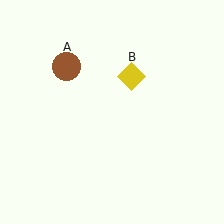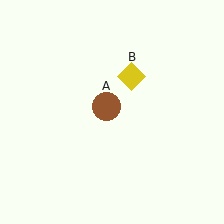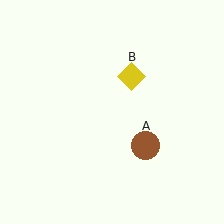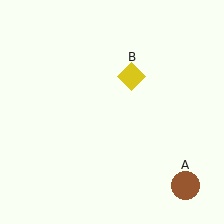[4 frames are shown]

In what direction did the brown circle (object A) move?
The brown circle (object A) moved down and to the right.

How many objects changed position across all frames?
1 object changed position: brown circle (object A).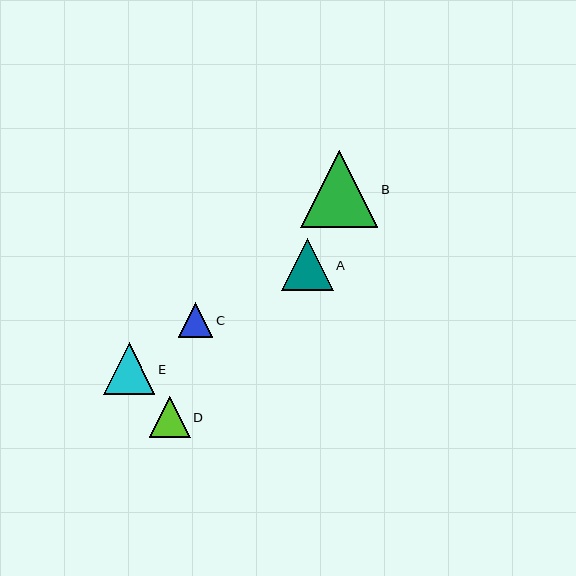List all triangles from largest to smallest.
From largest to smallest: B, A, E, D, C.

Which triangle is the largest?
Triangle B is the largest with a size of approximately 77 pixels.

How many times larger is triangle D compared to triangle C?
Triangle D is approximately 1.2 times the size of triangle C.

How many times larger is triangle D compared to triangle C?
Triangle D is approximately 1.2 times the size of triangle C.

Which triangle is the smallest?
Triangle C is the smallest with a size of approximately 35 pixels.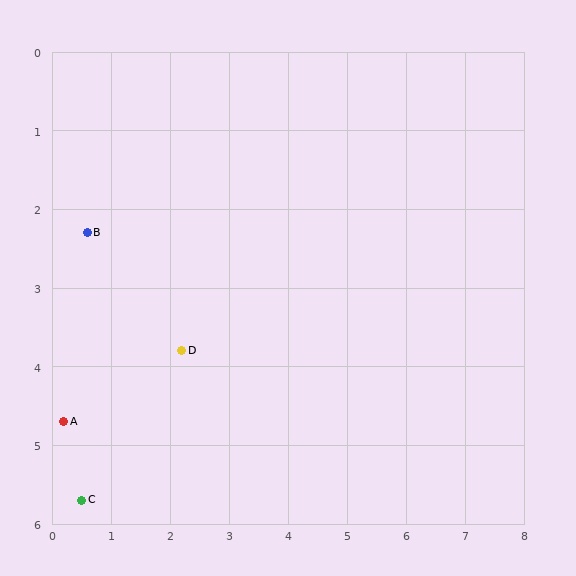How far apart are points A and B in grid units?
Points A and B are about 2.4 grid units apart.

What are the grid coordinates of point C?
Point C is at approximately (0.5, 5.7).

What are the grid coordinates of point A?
Point A is at approximately (0.2, 4.7).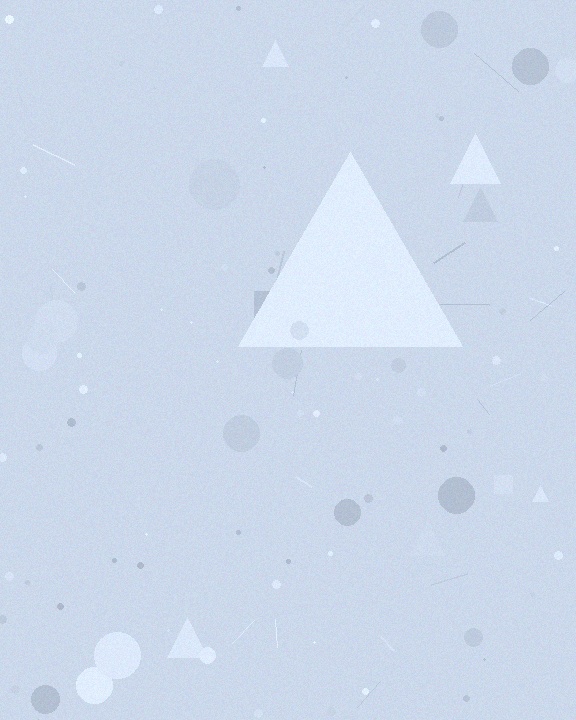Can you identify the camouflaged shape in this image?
The camouflaged shape is a triangle.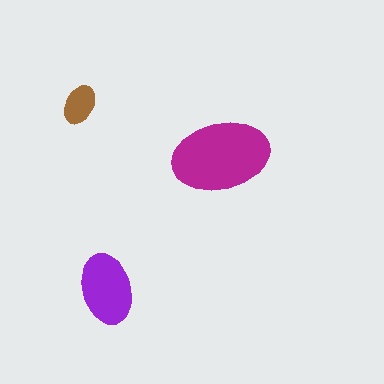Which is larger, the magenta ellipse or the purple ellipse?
The magenta one.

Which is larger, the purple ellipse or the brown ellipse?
The purple one.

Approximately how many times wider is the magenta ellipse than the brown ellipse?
About 2.5 times wider.